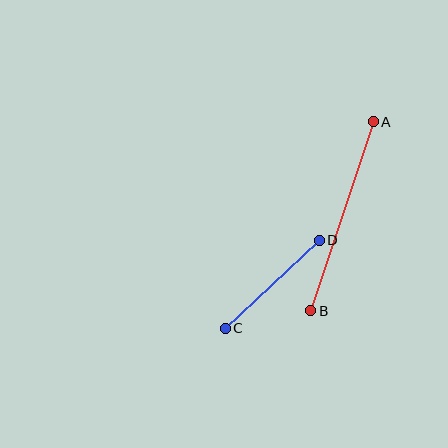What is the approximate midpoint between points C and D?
The midpoint is at approximately (272, 284) pixels.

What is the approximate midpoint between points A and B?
The midpoint is at approximately (342, 216) pixels.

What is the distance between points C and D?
The distance is approximately 129 pixels.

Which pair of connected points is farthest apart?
Points A and B are farthest apart.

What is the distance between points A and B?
The distance is approximately 199 pixels.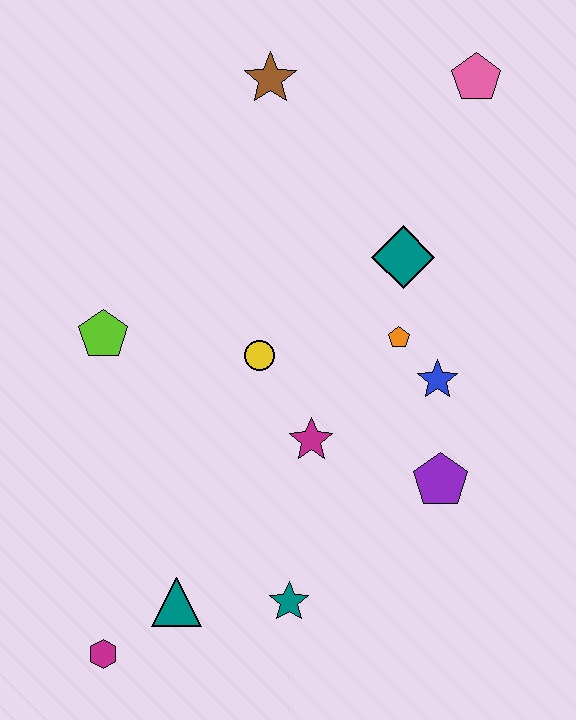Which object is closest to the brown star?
The pink pentagon is closest to the brown star.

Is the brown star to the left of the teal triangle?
No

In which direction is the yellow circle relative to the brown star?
The yellow circle is below the brown star.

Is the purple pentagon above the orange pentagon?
No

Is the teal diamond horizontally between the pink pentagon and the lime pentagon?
Yes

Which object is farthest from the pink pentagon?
The magenta hexagon is farthest from the pink pentagon.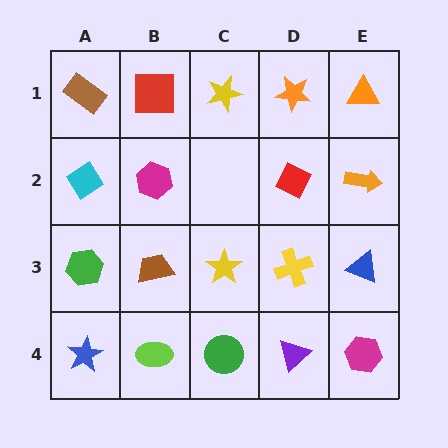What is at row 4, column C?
A green circle.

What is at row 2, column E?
An orange arrow.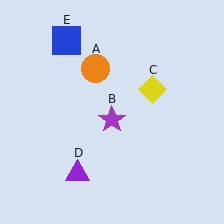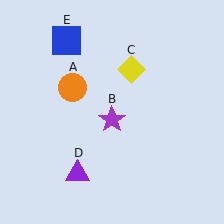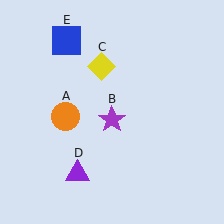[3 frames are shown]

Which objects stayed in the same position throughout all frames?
Purple star (object B) and purple triangle (object D) and blue square (object E) remained stationary.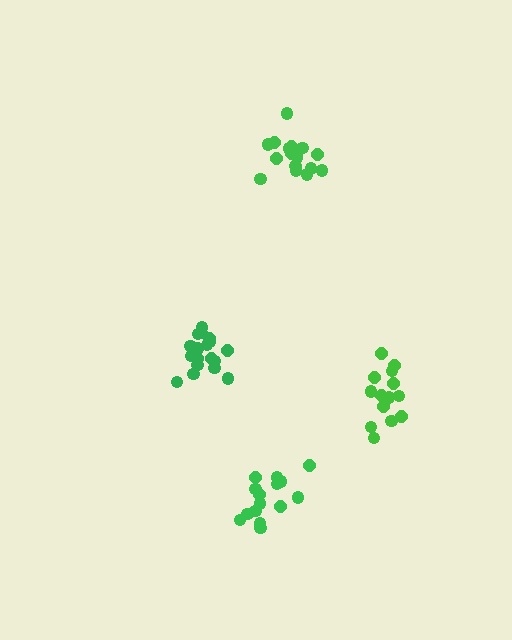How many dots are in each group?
Group 1: 15 dots, Group 2: 14 dots, Group 3: 17 dots, Group 4: 18 dots (64 total).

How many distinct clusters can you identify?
There are 4 distinct clusters.